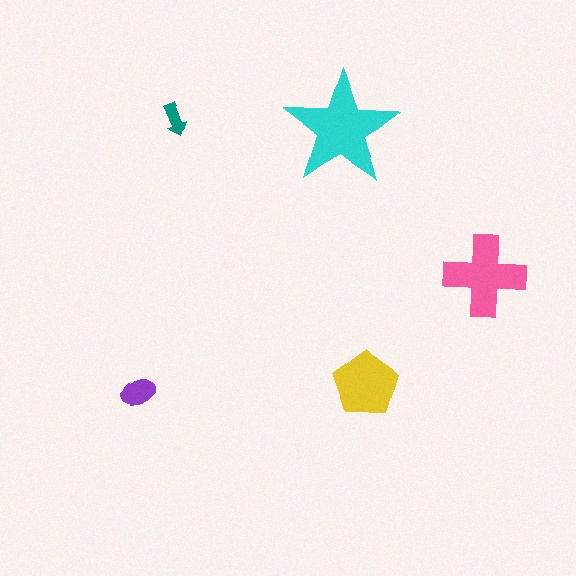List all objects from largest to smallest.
The cyan star, the pink cross, the yellow pentagon, the purple ellipse, the teal arrow.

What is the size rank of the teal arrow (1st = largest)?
5th.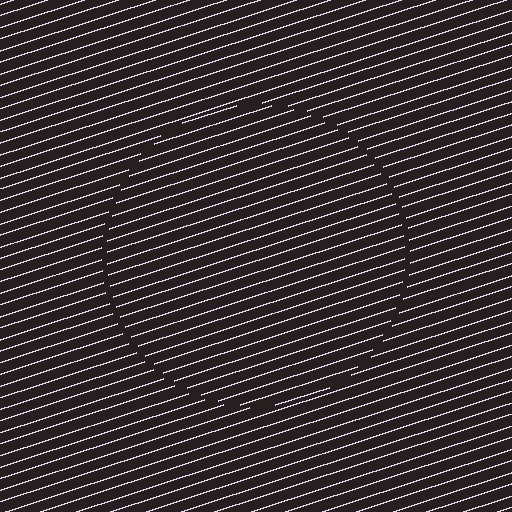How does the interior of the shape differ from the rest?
The interior of the shape contains the same grating, shifted by half a period — the contour is defined by the phase discontinuity where line-ends from the inner and outer gratings abut.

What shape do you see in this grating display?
An illusory circle. The interior of the shape contains the same grating, shifted by half a period — the contour is defined by the phase discontinuity where line-ends from the inner and outer gratings abut.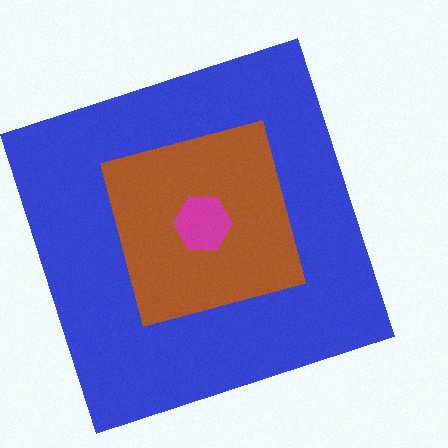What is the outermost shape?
The blue square.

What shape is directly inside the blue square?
The brown square.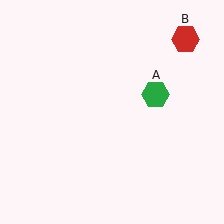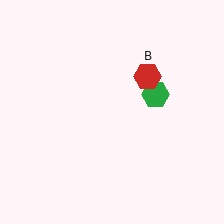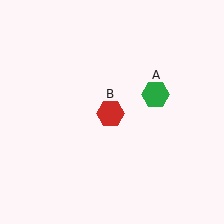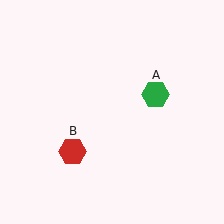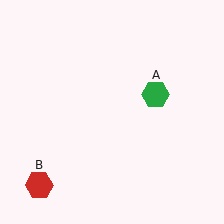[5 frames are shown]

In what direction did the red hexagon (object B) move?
The red hexagon (object B) moved down and to the left.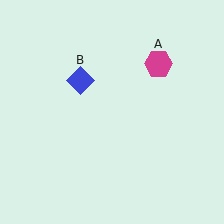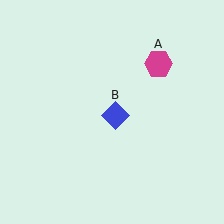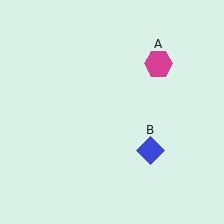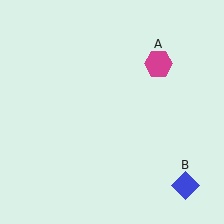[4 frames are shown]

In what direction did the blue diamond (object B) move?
The blue diamond (object B) moved down and to the right.